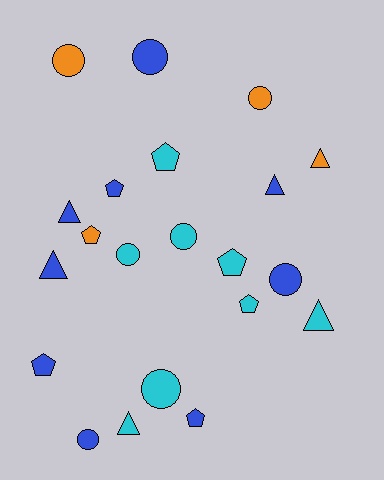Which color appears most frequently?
Blue, with 9 objects.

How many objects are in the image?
There are 21 objects.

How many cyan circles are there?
There are 3 cyan circles.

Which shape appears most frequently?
Circle, with 8 objects.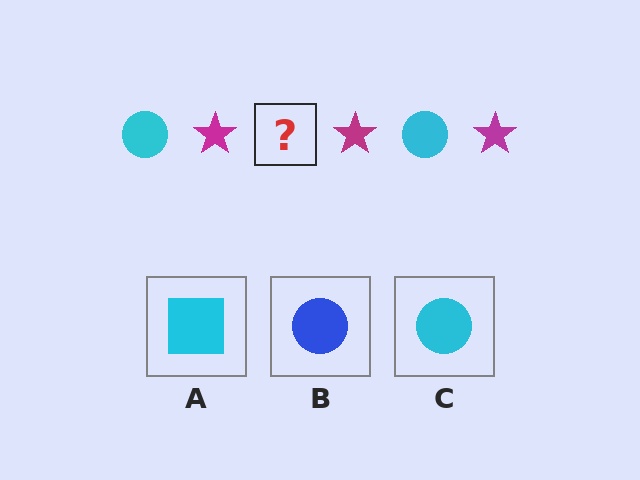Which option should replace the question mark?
Option C.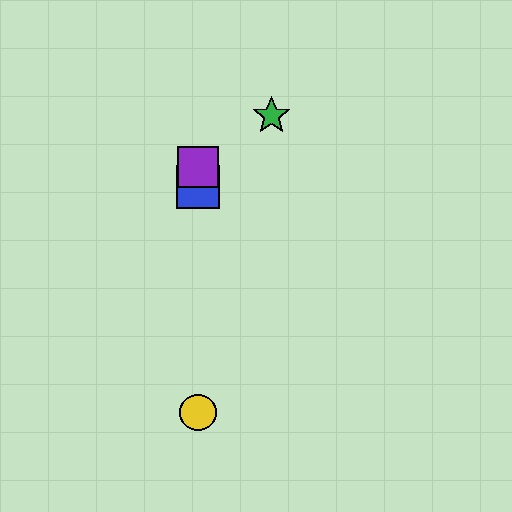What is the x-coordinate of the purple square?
The purple square is at x≈198.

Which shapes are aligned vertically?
The red circle, the blue square, the yellow circle, the purple square are aligned vertically.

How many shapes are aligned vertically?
4 shapes (the red circle, the blue square, the yellow circle, the purple square) are aligned vertically.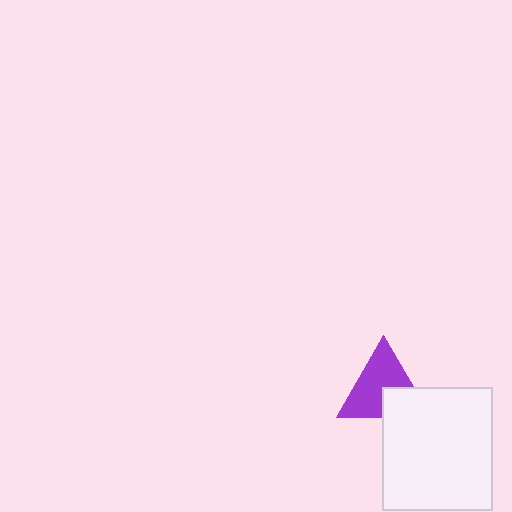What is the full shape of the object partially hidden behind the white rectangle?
The partially hidden object is a purple triangle.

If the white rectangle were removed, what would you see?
You would see the complete purple triangle.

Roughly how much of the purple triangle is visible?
Most of it is visible (roughly 69%).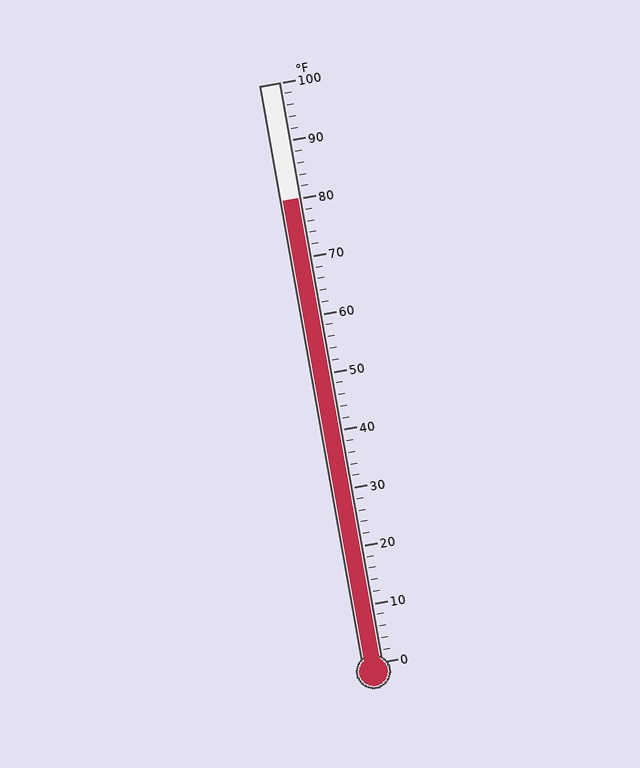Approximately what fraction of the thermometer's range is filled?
The thermometer is filled to approximately 80% of its range.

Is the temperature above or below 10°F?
The temperature is above 10°F.